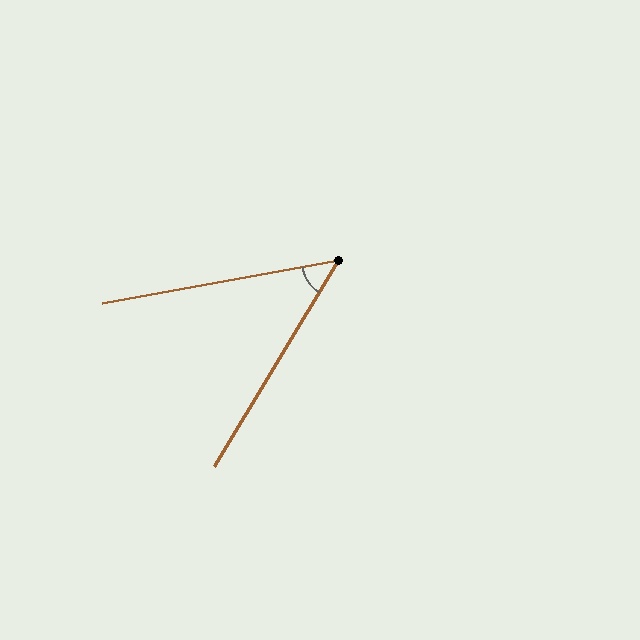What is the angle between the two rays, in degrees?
Approximately 49 degrees.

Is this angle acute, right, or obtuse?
It is acute.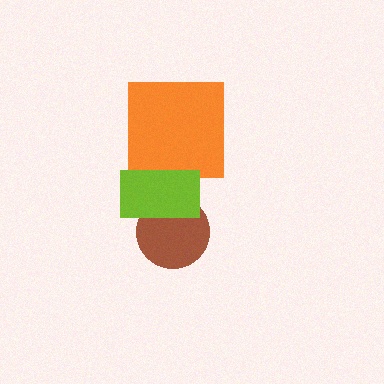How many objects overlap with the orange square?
1 object overlaps with the orange square.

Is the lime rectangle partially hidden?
No, no other shape covers it.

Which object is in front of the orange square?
The lime rectangle is in front of the orange square.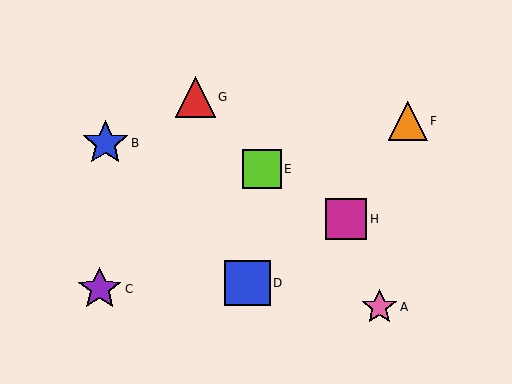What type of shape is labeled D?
Shape D is a blue square.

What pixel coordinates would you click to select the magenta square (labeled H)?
Click at (346, 219) to select the magenta square H.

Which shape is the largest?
The blue star (labeled B) is the largest.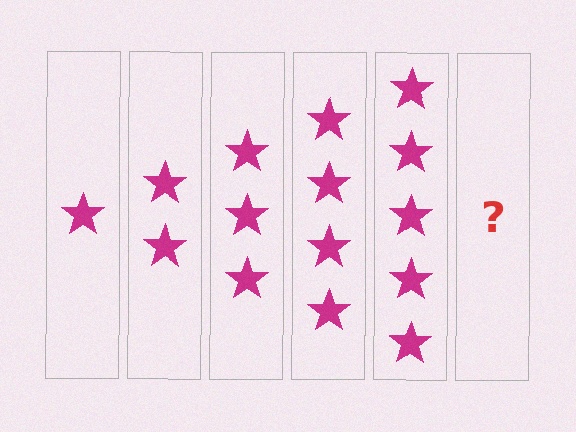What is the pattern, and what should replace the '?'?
The pattern is that each step adds one more star. The '?' should be 6 stars.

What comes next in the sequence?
The next element should be 6 stars.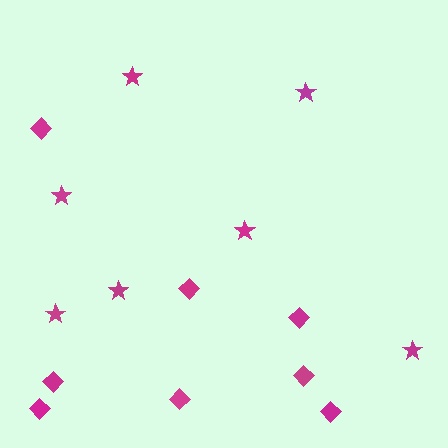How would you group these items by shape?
There are 2 groups: one group of stars (7) and one group of diamonds (8).